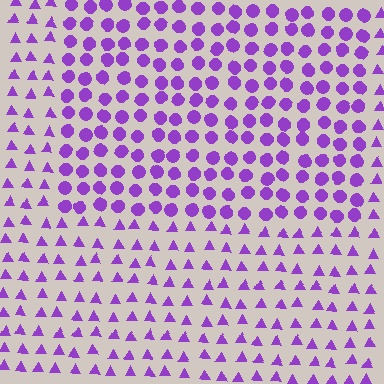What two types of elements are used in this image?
The image uses circles inside the rectangle region and triangles outside it.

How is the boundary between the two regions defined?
The boundary is defined by a change in element shape: circles inside vs. triangles outside. All elements share the same color and spacing.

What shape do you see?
I see a rectangle.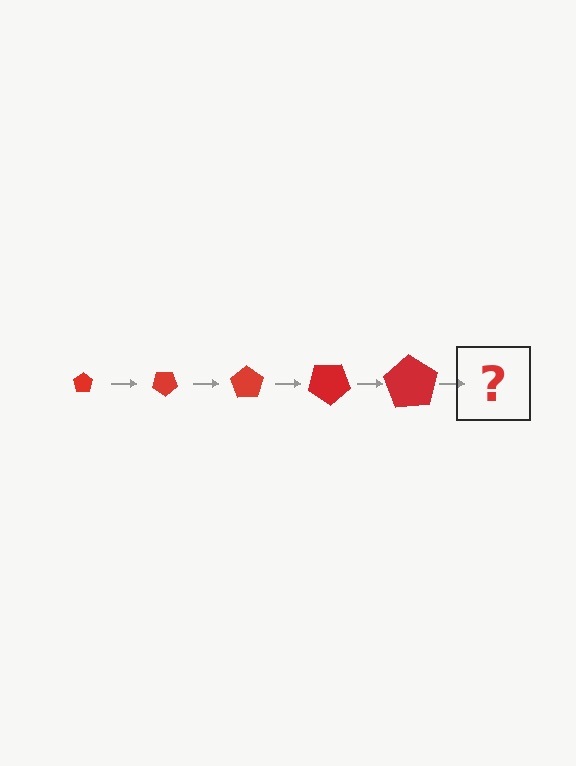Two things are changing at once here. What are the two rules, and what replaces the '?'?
The two rules are that the pentagon grows larger each step and it rotates 35 degrees each step. The '?' should be a pentagon, larger than the previous one and rotated 175 degrees from the start.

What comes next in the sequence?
The next element should be a pentagon, larger than the previous one and rotated 175 degrees from the start.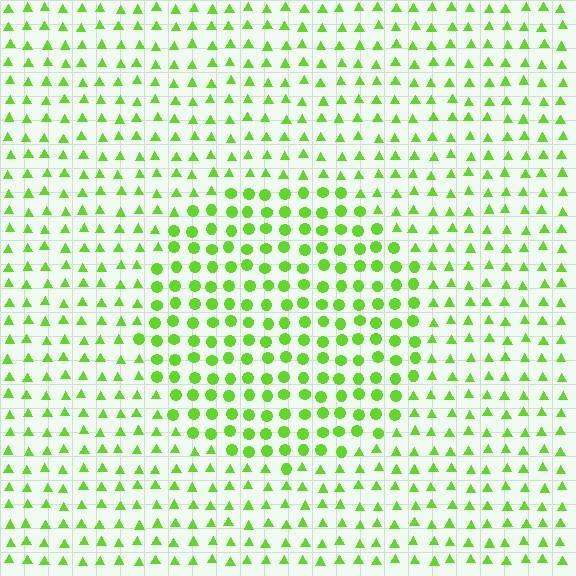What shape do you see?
I see a circle.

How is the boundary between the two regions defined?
The boundary is defined by a change in element shape: circles inside vs. triangles outside. All elements share the same color and spacing.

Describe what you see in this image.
The image is filled with small lime elements arranged in a uniform grid. A circle-shaped region contains circles, while the surrounding area contains triangles. The boundary is defined purely by the change in element shape.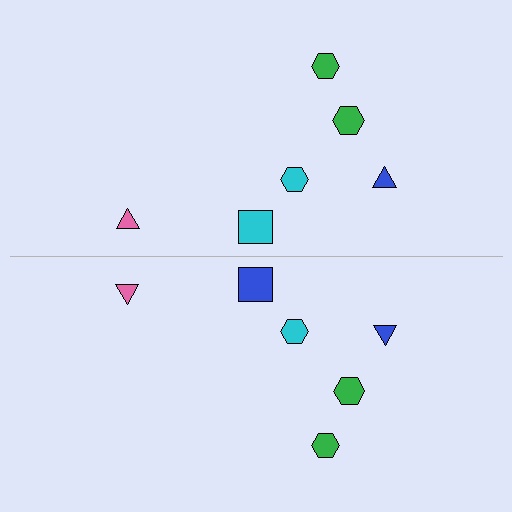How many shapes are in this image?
There are 12 shapes in this image.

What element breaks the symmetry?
The blue square on the bottom side breaks the symmetry — its mirror counterpart is cyan.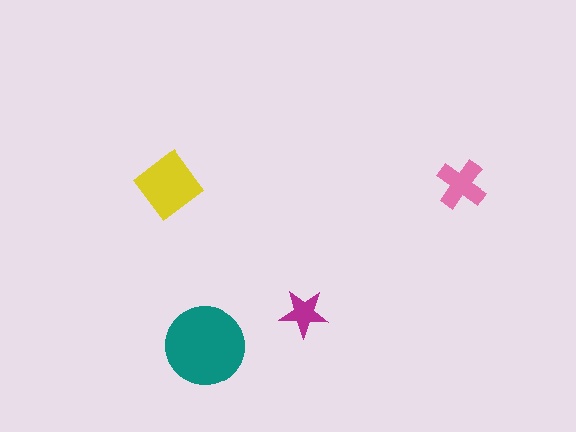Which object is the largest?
The teal circle.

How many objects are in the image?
There are 4 objects in the image.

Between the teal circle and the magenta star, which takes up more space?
The teal circle.